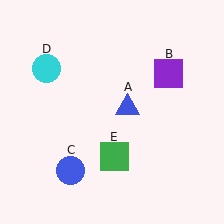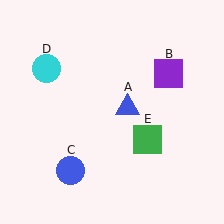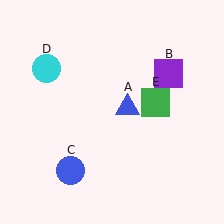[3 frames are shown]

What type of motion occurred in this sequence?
The green square (object E) rotated counterclockwise around the center of the scene.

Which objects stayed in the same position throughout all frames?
Blue triangle (object A) and purple square (object B) and blue circle (object C) and cyan circle (object D) remained stationary.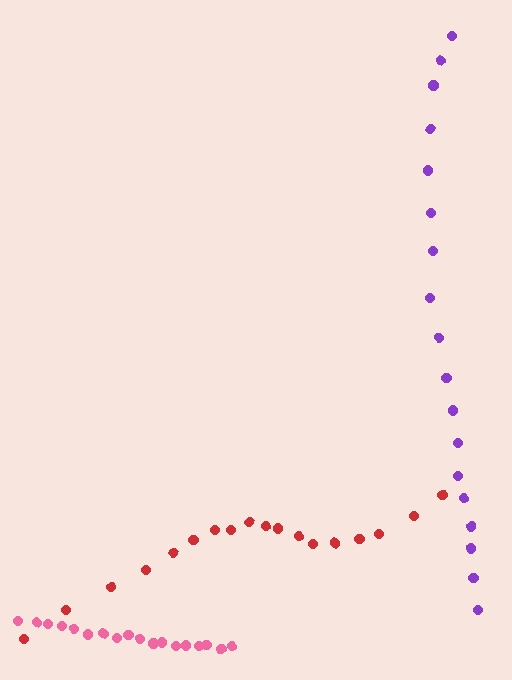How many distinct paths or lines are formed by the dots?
There are 3 distinct paths.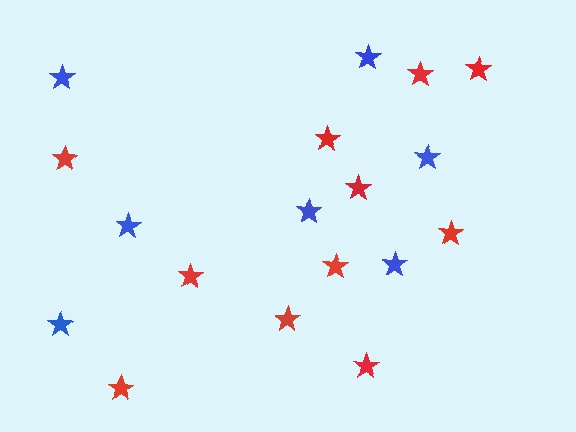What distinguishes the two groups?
There are 2 groups: one group of blue stars (7) and one group of red stars (11).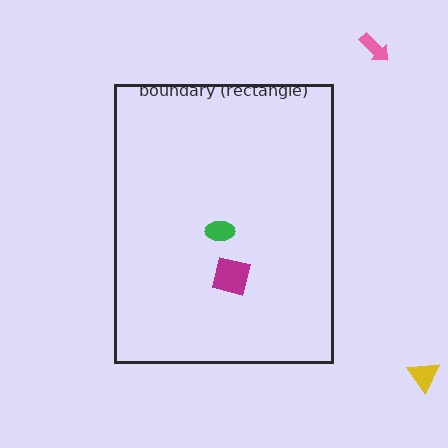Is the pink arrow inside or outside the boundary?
Outside.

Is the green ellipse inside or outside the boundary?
Inside.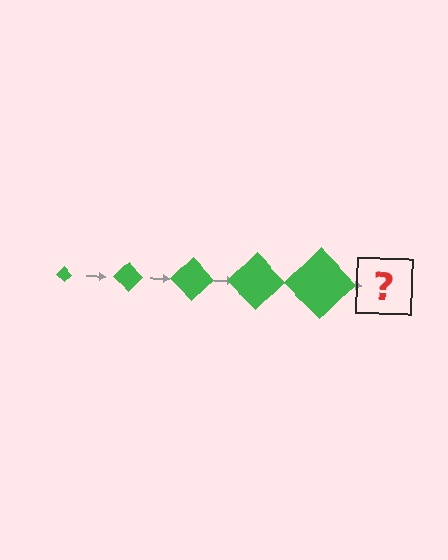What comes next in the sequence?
The next element should be a green diamond, larger than the previous one.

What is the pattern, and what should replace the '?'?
The pattern is that the diamond gets progressively larger each step. The '?' should be a green diamond, larger than the previous one.